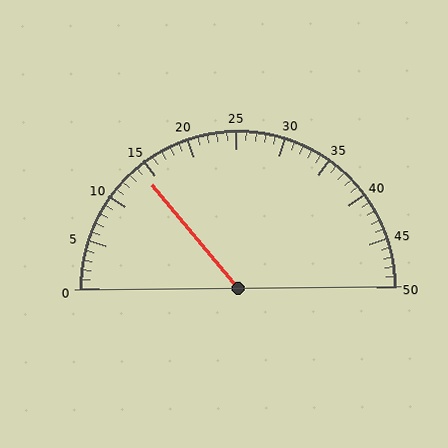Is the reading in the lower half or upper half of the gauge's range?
The reading is in the lower half of the range (0 to 50).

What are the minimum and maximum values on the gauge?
The gauge ranges from 0 to 50.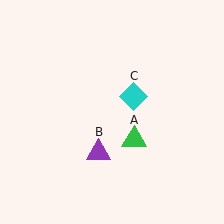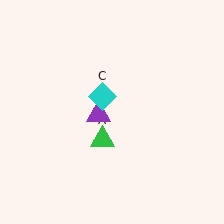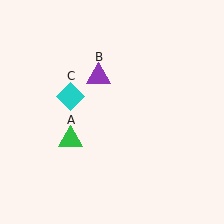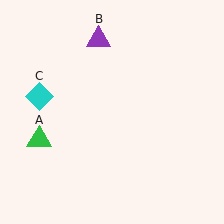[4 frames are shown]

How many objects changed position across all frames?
3 objects changed position: green triangle (object A), purple triangle (object B), cyan diamond (object C).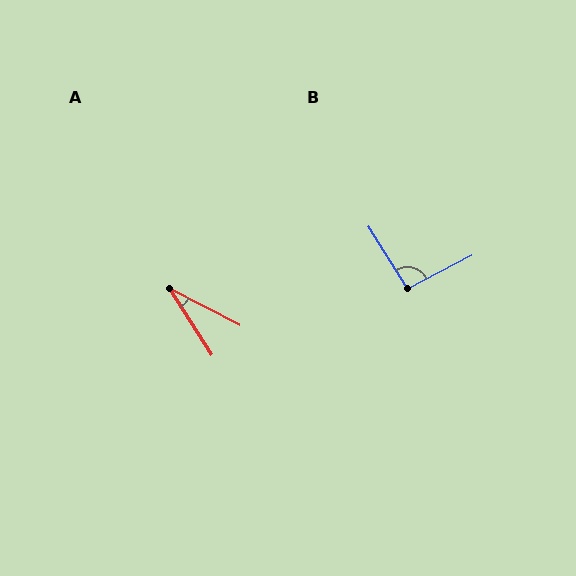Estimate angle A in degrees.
Approximately 30 degrees.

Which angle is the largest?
B, at approximately 95 degrees.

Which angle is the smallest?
A, at approximately 30 degrees.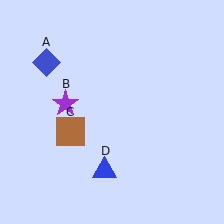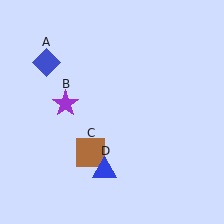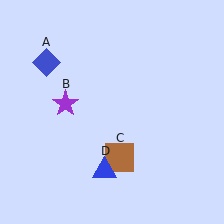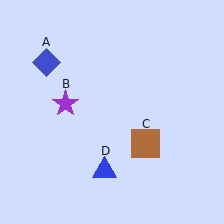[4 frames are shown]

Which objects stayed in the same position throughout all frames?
Blue diamond (object A) and purple star (object B) and blue triangle (object D) remained stationary.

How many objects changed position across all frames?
1 object changed position: brown square (object C).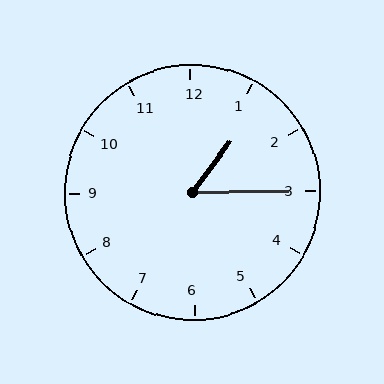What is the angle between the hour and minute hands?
Approximately 52 degrees.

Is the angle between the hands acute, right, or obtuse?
It is acute.